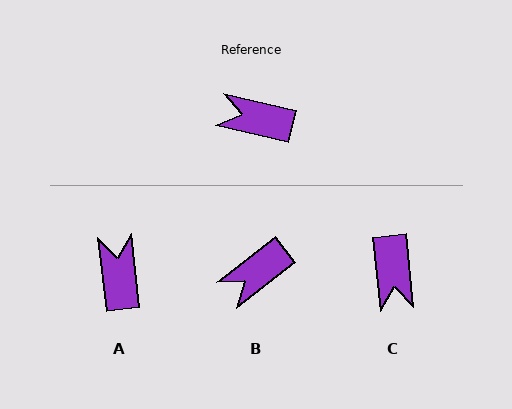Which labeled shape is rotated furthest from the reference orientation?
C, about 109 degrees away.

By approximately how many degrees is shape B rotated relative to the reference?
Approximately 51 degrees counter-clockwise.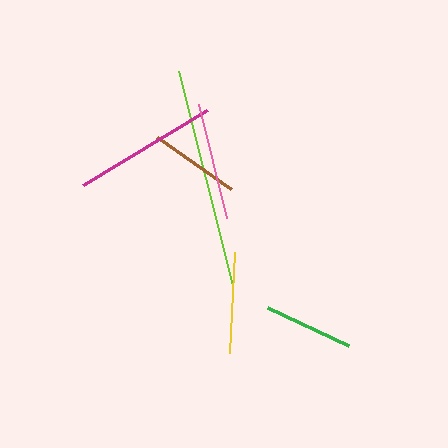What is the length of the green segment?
The green segment is approximately 90 pixels long.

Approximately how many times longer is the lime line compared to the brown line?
The lime line is approximately 2.4 times the length of the brown line.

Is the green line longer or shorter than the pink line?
The pink line is longer than the green line.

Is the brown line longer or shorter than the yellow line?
The yellow line is longer than the brown line.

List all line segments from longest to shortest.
From longest to shortest: lime, magenta, pink, yellow, brown, green.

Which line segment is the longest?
The lime line is the longest at approximately 221 pixels.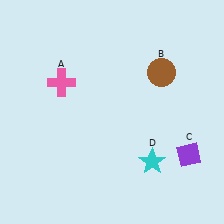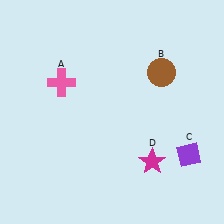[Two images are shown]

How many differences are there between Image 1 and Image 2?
There is 1 difference between the two images.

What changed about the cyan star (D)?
In Image 1, D is cyan. In Image 2, it changed to magenta.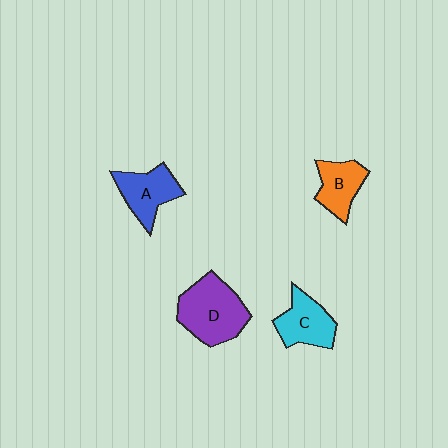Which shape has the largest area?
Shape D (purple).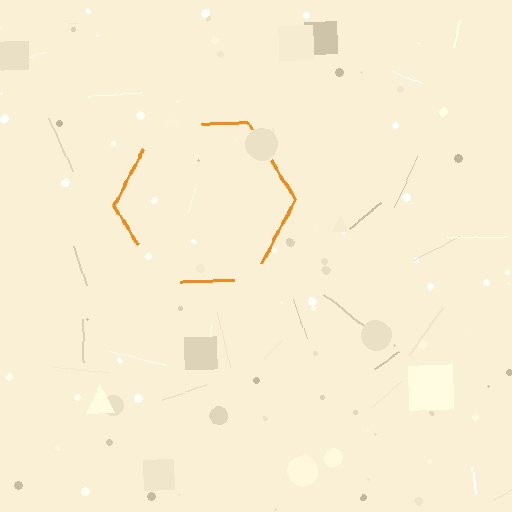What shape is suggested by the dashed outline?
The dashed outline suggests a hexagon.